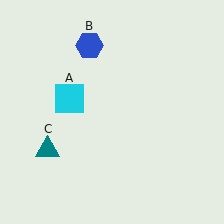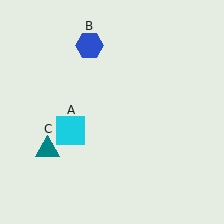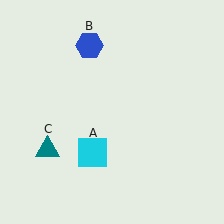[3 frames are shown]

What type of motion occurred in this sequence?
The cyan square (object A) rotated counterclockwise around the center of the scene.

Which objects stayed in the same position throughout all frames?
Blue hexagon (object B) and teal triangle (object C) remained stationary.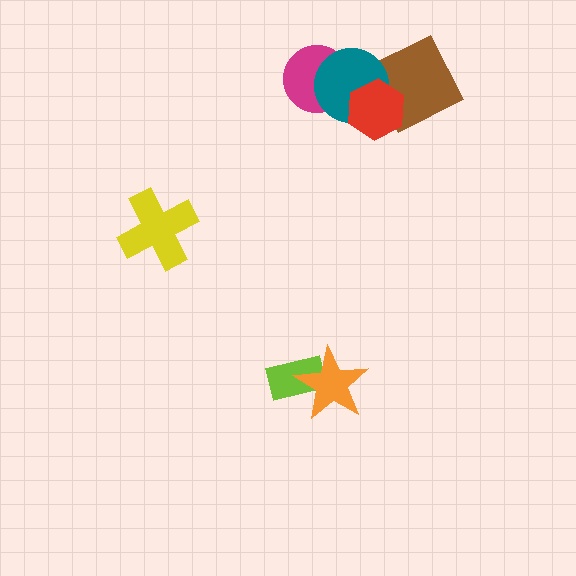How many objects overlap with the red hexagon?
2 objects overlap with the red hexagon.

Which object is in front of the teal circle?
The red hexagon is in front of the teal circle.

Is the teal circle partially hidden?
Yes, it is partially covered by another shape.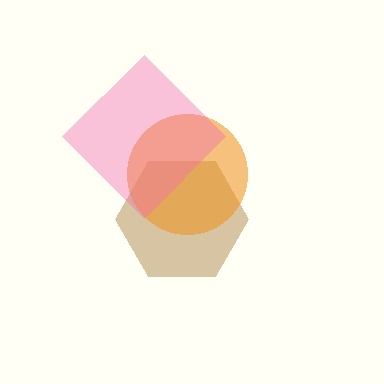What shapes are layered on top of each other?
The layered shapes are: a brown hexagon, an orange circle, a pink diamond.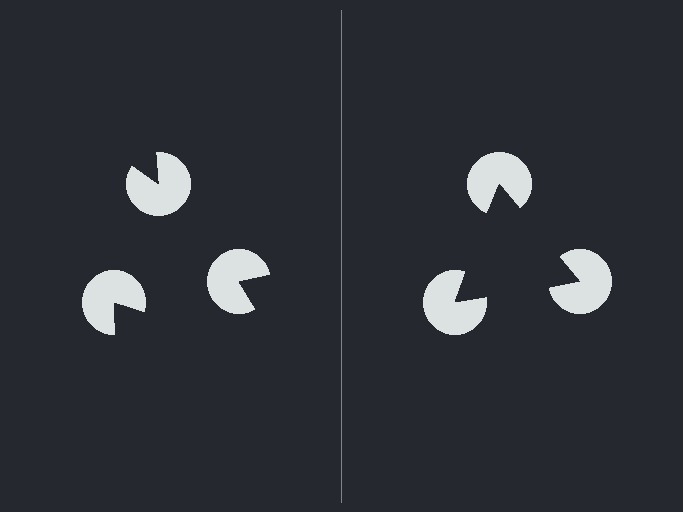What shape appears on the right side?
An illusory triangle.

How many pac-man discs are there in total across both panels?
6 — 3 on each side.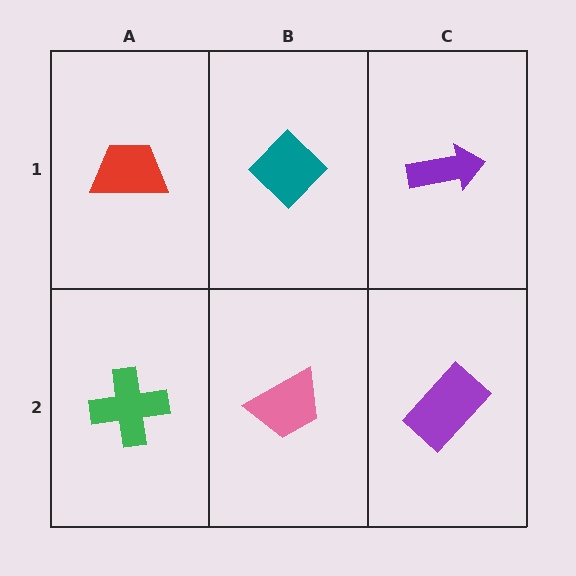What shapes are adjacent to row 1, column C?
A purple rectangle (row 2, column C), a teal diamond (row 1, column B).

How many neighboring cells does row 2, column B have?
3.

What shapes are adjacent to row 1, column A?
A green cross (row 2, column A), a teal diamond (row 1, column B).